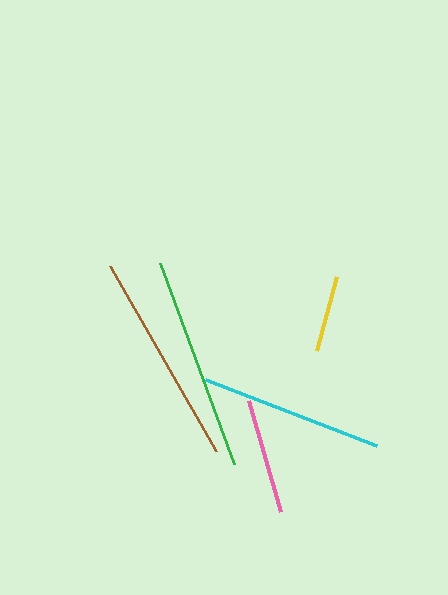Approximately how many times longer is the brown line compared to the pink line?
The brown line is approximately 1.9 times the length of the pink line.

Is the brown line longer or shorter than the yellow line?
The brown line is longer than the yellow line.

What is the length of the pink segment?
The pink segment is approximately 115 pixels long.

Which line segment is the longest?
The green line is the longest at approximately 214 pixels.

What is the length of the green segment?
The green segment is approximately 214 pixels long.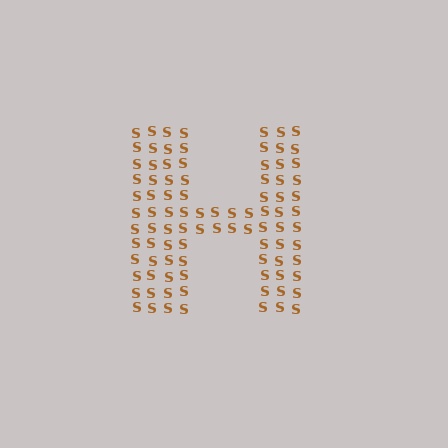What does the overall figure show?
The overall figure shows the letter H.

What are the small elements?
The small elements are letter S's.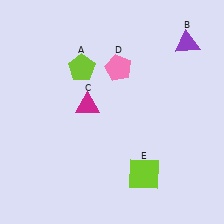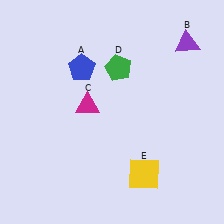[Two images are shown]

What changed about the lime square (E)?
In Image 1, E is lime. In Image 2, it changed to yellow.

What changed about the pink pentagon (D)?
In Image 1, D is pink. In Image 2, it changed to green.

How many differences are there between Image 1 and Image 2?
There are 3 differences between the two images.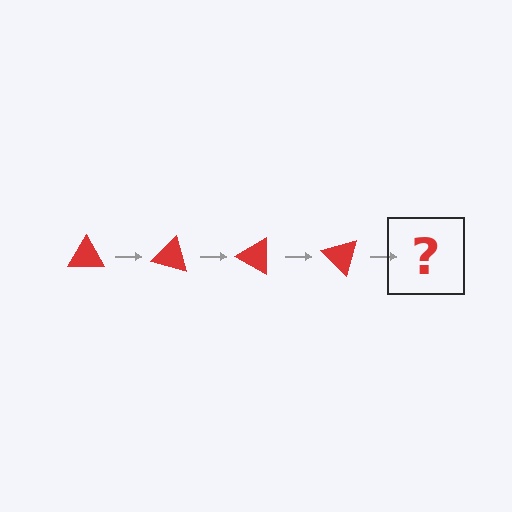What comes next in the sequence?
The next element should be a red triangle rotated 60 degrees.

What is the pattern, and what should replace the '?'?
The pattern is that the triangle rotates 15 degrees each step. The '?' should be a red triangle rotated 60 degrees.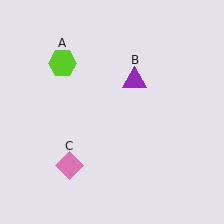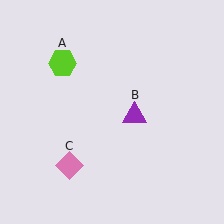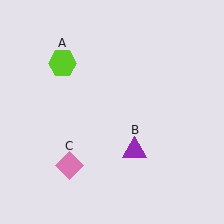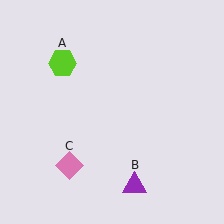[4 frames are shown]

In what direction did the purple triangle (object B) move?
The purple triangle (object B) moved down.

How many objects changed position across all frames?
1 object changed position: purple triangle (object B).